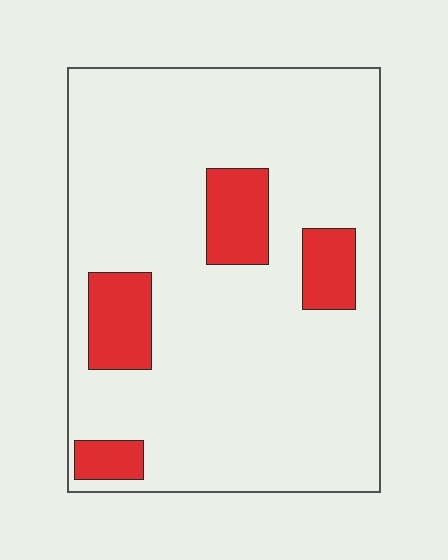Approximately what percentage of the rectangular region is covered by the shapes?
Approximately 15%.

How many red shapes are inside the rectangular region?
4.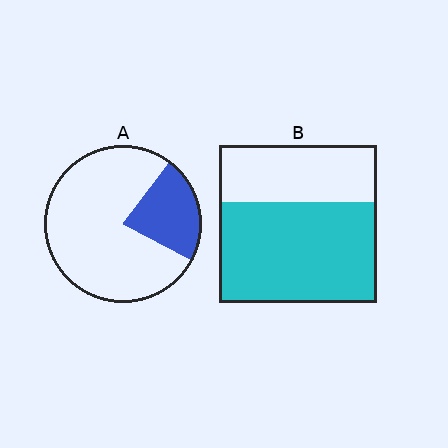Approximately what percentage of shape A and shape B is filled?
A is approximately 25% and B is approximately 65%.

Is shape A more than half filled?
No.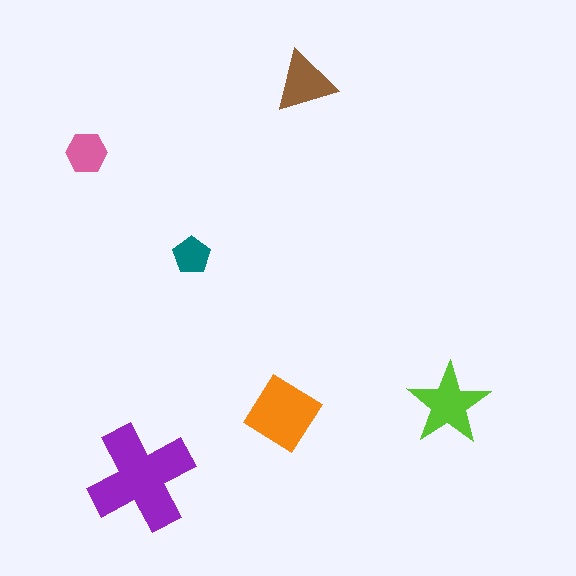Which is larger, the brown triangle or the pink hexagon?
The brown triangle.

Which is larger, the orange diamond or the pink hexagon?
The orange diamond.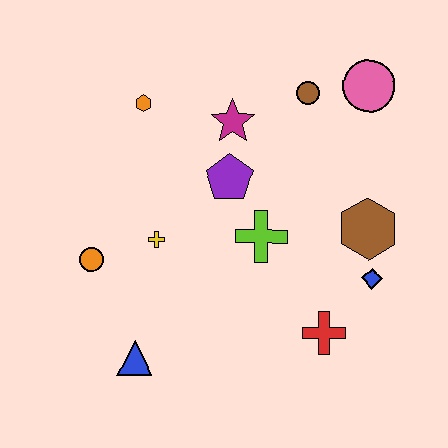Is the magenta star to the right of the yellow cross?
Yes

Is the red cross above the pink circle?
No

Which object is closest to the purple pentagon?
The magenta star is closest to the purple pentagon.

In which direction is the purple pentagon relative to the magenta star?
The purple pentagon is below the magenta star.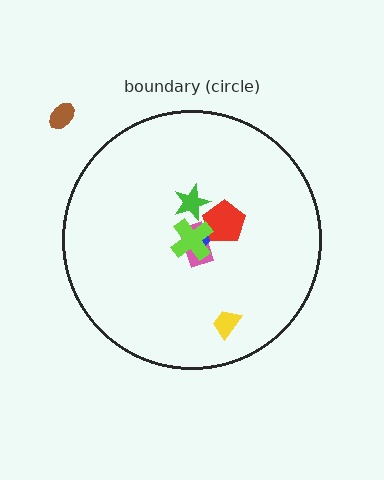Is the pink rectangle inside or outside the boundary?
Inside.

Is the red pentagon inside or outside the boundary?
Inside.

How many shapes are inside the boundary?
6 inside, 1 outside.